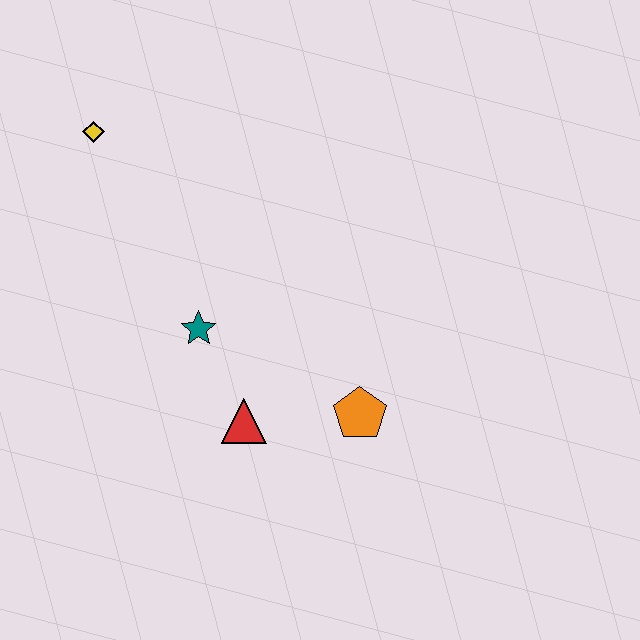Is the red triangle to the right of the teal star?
Yes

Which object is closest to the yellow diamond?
The teal star is closest to the yellow diamond.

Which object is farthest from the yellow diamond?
The orange pentagon is farthest from the yellow diamond.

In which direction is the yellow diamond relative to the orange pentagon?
The yellow diamond is above the orange pentagon.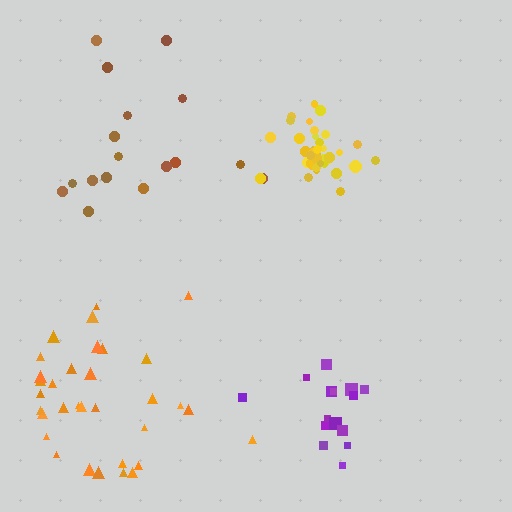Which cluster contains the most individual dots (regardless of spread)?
Yellow (35).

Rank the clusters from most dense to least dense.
yellow, purple, orange, brown.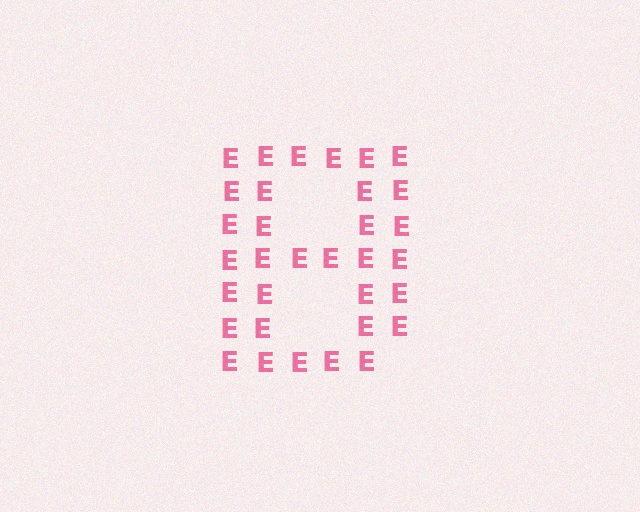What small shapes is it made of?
It is made of small letter E's.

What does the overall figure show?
The overall figure shows the letter B.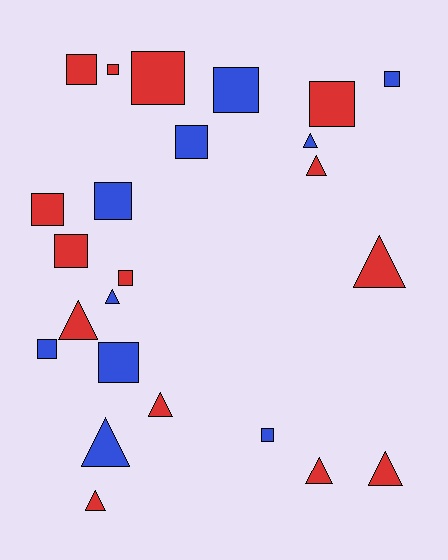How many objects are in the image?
There are 24 objects.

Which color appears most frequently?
Red, with 14 objects.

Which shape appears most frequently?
Square, with 14 objects.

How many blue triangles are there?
There are 3 blue triangles.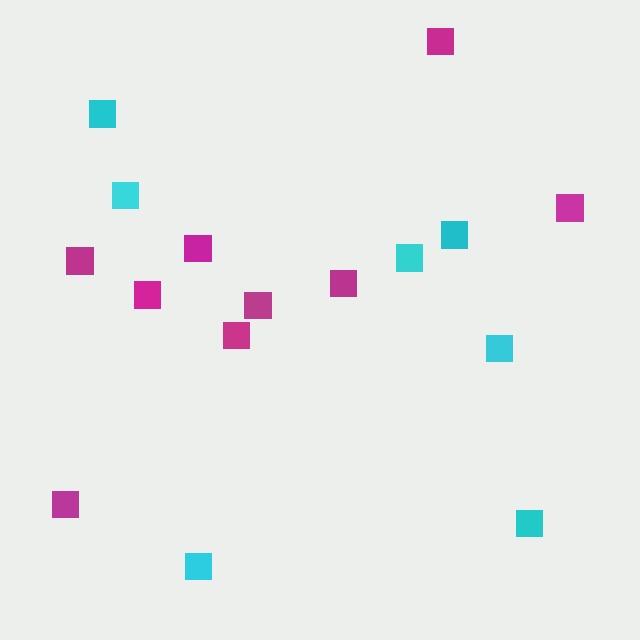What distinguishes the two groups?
There are 2 groups: one group of magenta squares (9) and one group of cyan squares (7).